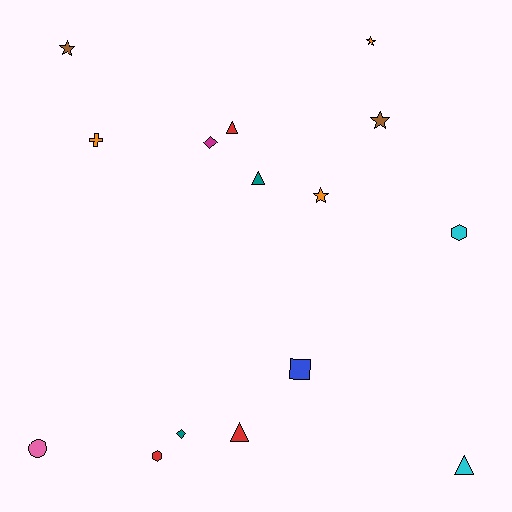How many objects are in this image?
There are 15 objects.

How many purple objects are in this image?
There are no purple objects.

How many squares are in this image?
There is 1 square.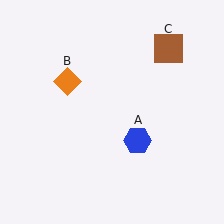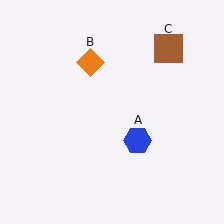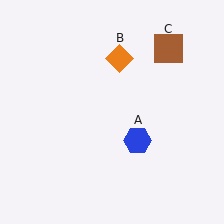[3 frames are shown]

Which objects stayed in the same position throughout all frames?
Blue hexagon (object A) and brown square (object C) remained stationary.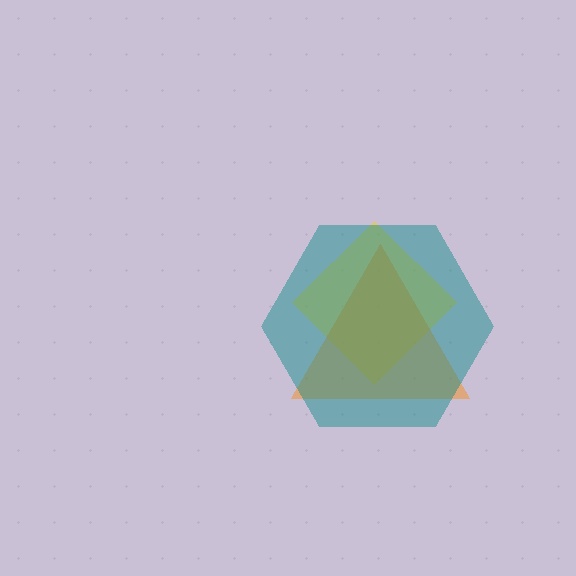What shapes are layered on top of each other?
The layered shapes are: a yellow diamond, an orange triangle, a teal hexagon.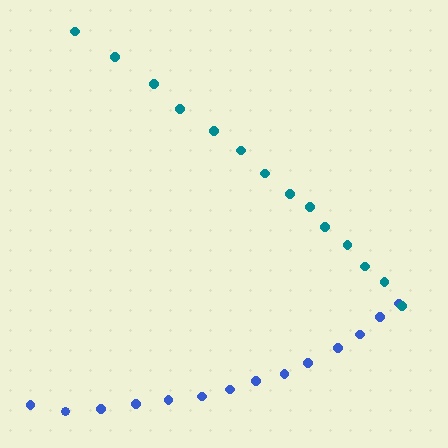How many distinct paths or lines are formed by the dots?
There are 2 distinct paths.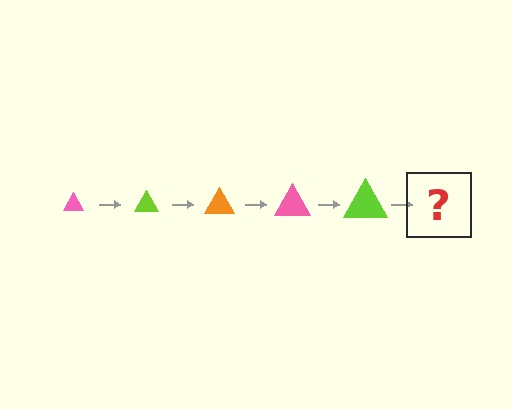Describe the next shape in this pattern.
It should be an orange triangle, larger than the previous one.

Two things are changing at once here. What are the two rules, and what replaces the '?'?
The two rules are that the triangle grows larger each step and the color cycles through pink, lime, and orange. The '?' should be an orange triangle, larger than the previous one.